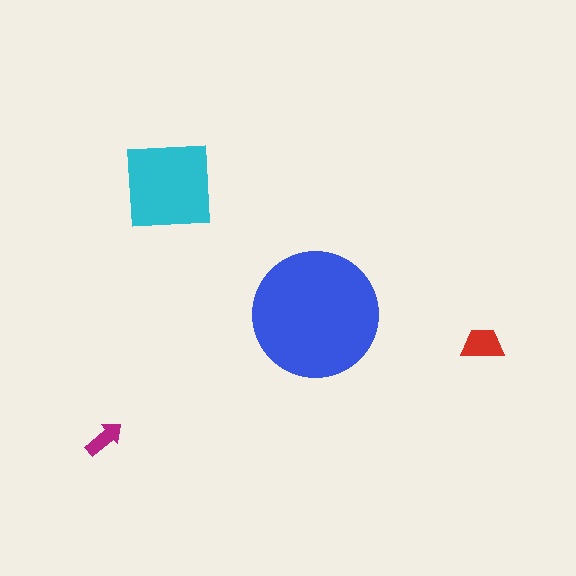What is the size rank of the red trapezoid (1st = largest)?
3rd.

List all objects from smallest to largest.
The magenta arrow, the red trapezoid, the cyan square, the blue circle.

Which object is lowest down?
The magenta arrow is bottommost.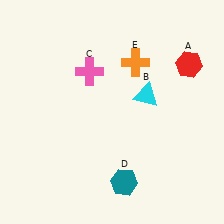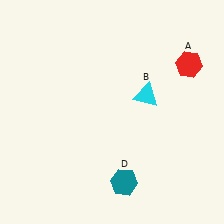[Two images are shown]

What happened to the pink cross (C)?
The pink cross (C) was removed in Image 2. It was in the top-left area of Image 1.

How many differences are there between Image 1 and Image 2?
There are 2 differences between the two images.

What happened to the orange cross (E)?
The orange cross (E) was removed in Image 2. It was in the top-right area of Image 1.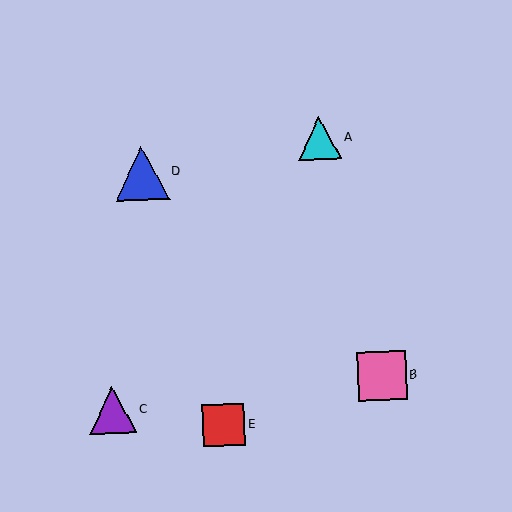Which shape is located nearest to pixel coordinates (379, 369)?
The pink square (labeled B) at (382, 376) is nearest to that location.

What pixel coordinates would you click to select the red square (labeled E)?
Click at (224, 425) to select the red square E.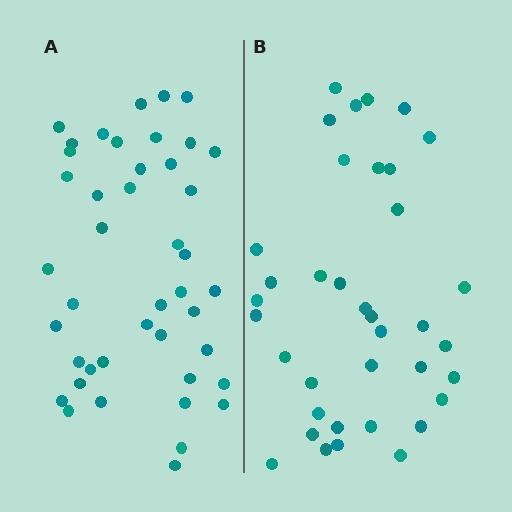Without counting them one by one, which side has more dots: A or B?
Region A (the left region) has more dots.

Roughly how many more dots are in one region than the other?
Region A has about 6 more dots than region B.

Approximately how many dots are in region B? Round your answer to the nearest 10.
About 40 dots. (The exact count is 37, which rounds to 40.)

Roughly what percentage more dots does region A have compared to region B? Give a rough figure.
About 15% more.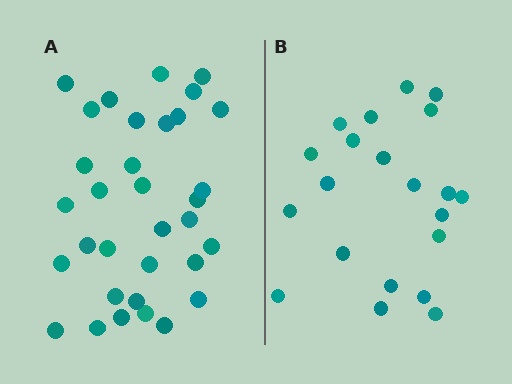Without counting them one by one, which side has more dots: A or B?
Region A (the left region) has more dots.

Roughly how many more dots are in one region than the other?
Region A has roughly 12 or so more dots than region B.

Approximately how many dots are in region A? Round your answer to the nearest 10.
About 30 dots. (The exact count is 33, which rounds to 30.)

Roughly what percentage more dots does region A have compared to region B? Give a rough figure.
About 55% more.